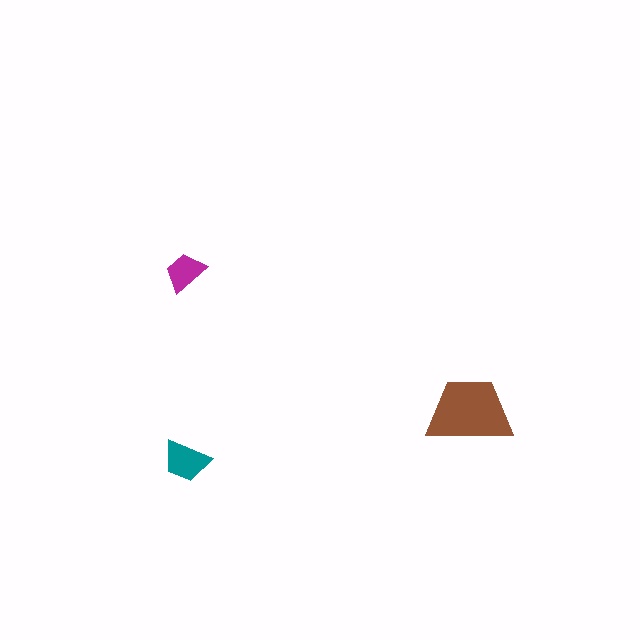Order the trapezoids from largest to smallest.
the brown one, the teal one, the magenta one.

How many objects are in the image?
There are 3 objects in the image.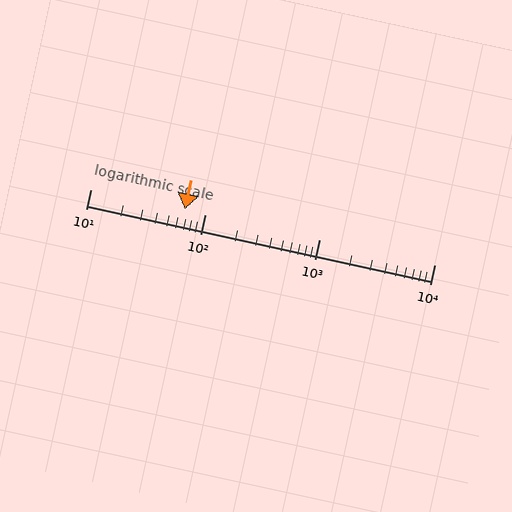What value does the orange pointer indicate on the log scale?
The pointer indicates approximately 67.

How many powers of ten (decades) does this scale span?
The scale spans 3 decades, from 10 to 10000.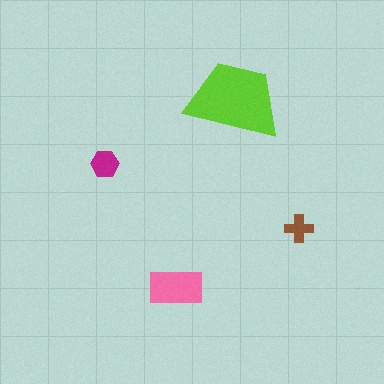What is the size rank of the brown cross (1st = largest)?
4th.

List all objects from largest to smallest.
The lime trapezoid, the pink rectangle, the magenta hexagon, the brown cross.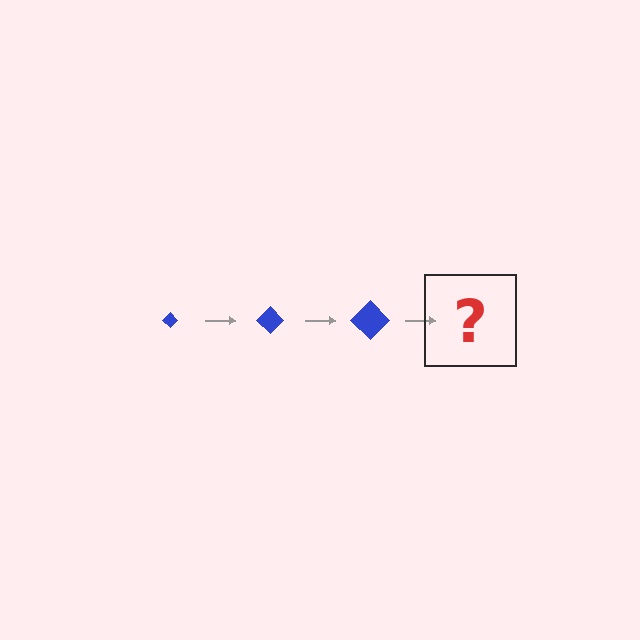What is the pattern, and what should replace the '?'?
The pattern is that the diamond gets progressively larger each step. The '?' should be a blue diamond, larger than the previous one.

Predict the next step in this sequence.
The next step is a blue diamond, larger than the previous one.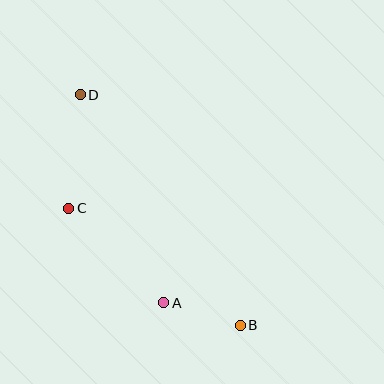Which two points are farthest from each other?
Points B and D are farthest from each other.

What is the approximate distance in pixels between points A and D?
The distance between A and D is approximately 224 pixels.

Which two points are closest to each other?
Points A and B are closest to each other.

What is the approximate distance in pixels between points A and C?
The distance between A and C is approximately 134 pixels.